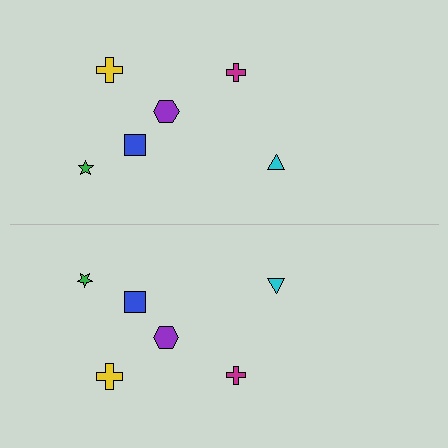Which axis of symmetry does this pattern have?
The pattern has a horizontal axis of symmetry running through the center of the image.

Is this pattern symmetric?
Yes, this pattern has bilateral (reflection) symmetry.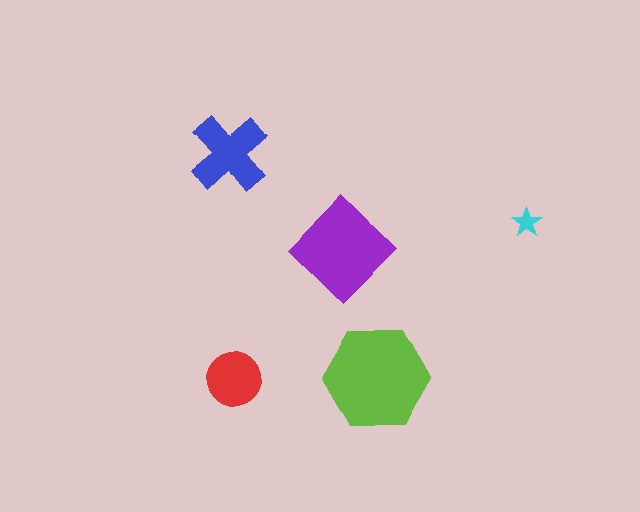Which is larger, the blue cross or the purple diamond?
The purple diamond.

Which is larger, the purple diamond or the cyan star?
The purple diamond.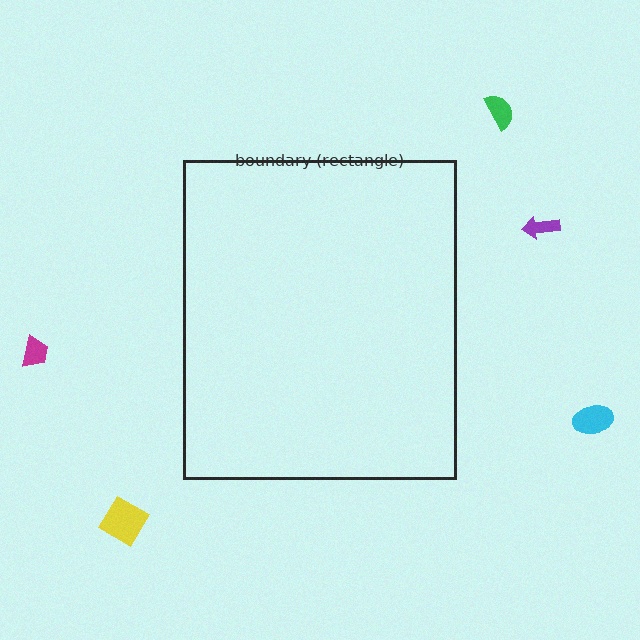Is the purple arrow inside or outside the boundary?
Outside.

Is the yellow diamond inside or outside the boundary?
Outside.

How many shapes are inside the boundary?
0 inside, 5 outside.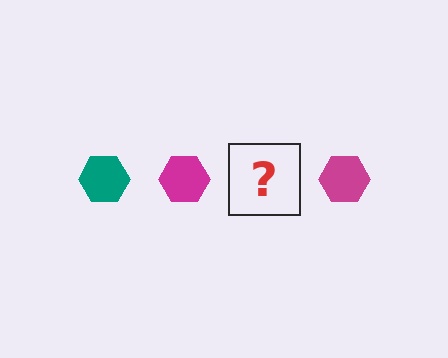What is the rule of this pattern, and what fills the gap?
The rule is that the pattern cycles through teal, magenta hexagons. The gap should be filled with a teal hexagon.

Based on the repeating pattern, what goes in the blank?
The blank should be a teal hexagon.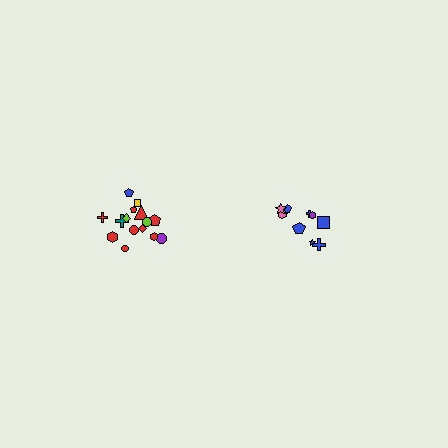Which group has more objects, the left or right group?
The left group.